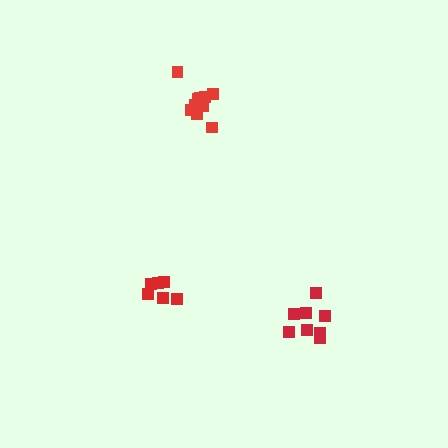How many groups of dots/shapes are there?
There are 3 groups.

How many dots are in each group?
Group 1: 6 dots, Group 2: 11 dots, Group 3: 8 dots (25 total).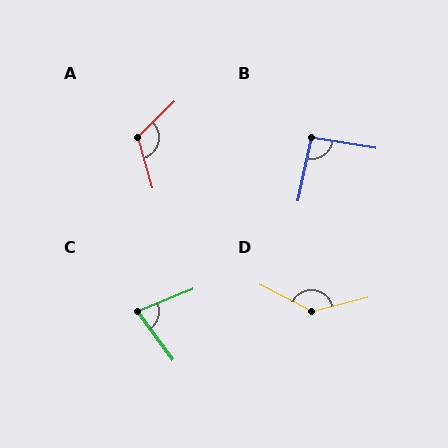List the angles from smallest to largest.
C (76°), B (93°), A (117°), D (139°).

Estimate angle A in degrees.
Approximately 117 degrees.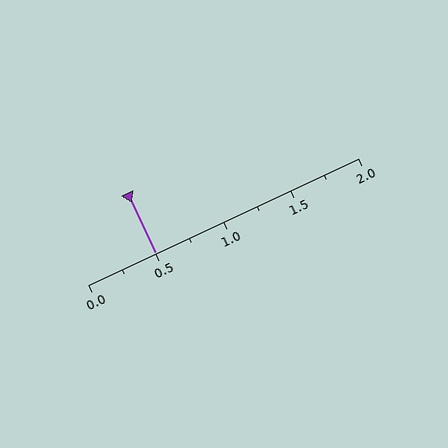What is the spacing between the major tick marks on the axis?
The major ticks are spaced 0.5 apart.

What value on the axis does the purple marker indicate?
The marker indicates approximately 0.5.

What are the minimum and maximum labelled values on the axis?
The axis runs from 0.0 to 2.0.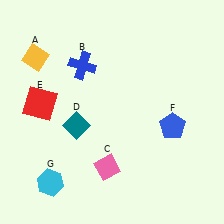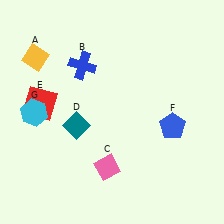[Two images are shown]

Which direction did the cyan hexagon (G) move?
The cyan hexagon (G) moved up.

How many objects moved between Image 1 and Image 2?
1 object moved between the two images.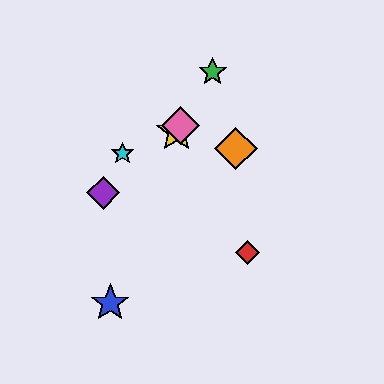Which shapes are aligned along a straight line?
The green star, the yellow star, the pink diamond are aligned along a straight line.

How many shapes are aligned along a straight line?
3 shapes (the green star, the yellow star, the pink diamond) are aligned along a straight line.